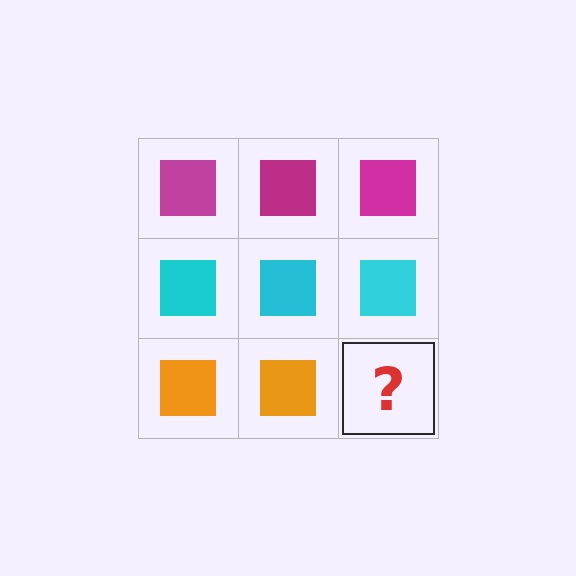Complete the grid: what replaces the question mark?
The question mark should be replaced with an orange square.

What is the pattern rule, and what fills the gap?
The rule is that each row has a consistent color. The gap should be filled with an orange square.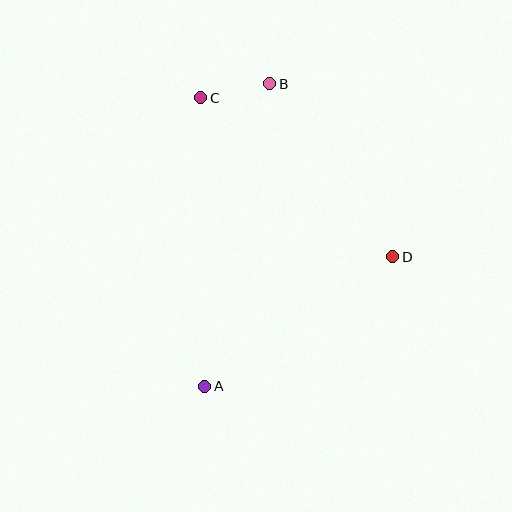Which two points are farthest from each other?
Points A and B are farthest from each other.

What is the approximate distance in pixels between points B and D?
The distance between B and D is approximately 212 pixels.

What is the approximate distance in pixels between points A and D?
The distance between A and D is approximately 228 pixels.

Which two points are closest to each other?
Points B and C are closest to each other.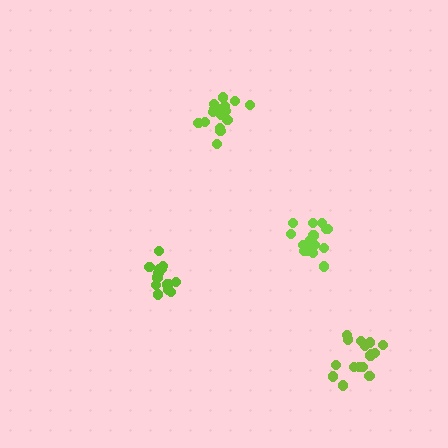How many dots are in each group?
Group 1: 17 dots, Group 2: 17 dots, Group 3: 19 dots, Group 4: 14 dots (67 total).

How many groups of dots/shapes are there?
There are 4 groups.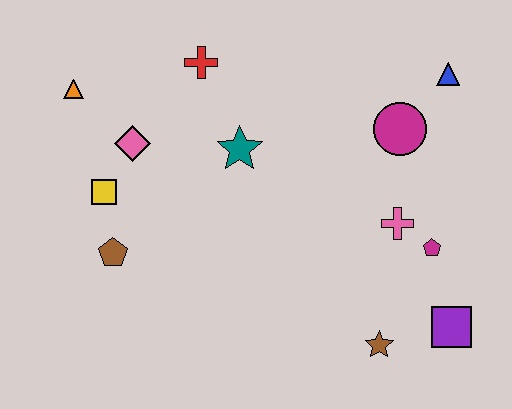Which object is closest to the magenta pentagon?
The pink cross is closest to the magenta pentagon.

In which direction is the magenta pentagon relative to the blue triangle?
The magenta pentagon is below the blue triangle.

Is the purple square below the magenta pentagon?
Yes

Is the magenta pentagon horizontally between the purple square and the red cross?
Yes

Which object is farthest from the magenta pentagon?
The orange triangle is farthest from the magenta pentagon.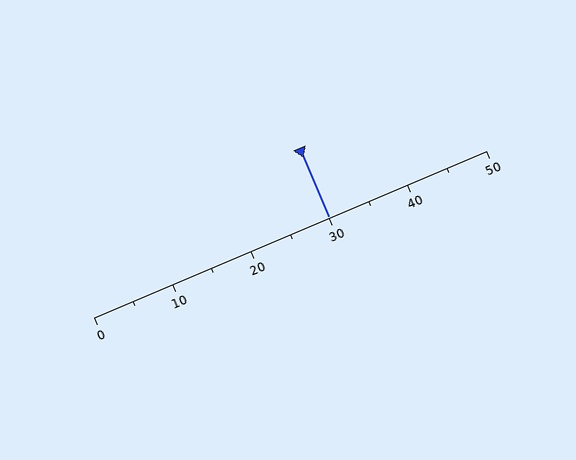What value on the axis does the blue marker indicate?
The marker indicates approximately 30.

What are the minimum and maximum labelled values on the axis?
The axis runs from 0 to 50.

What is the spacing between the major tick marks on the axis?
The major ticks are spaced 10 apart.